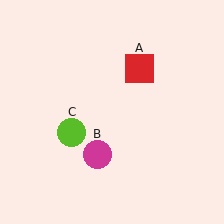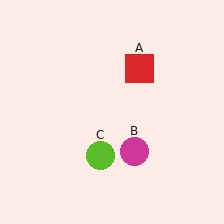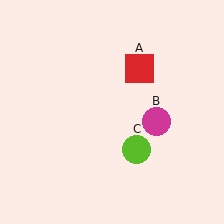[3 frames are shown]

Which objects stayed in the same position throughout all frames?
Red square (object A) remained stationary.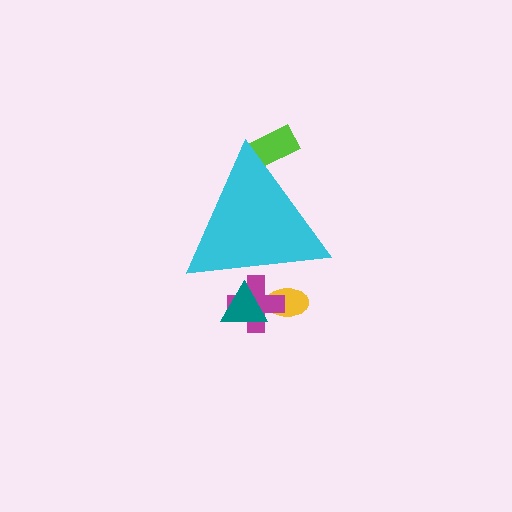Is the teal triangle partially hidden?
Yes, the teal triangle is partially hidden behind the cyan triangle.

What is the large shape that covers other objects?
A cyan triangle.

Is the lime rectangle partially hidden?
Yes, the lime rectangle is partially hidden behind the cyan triangle.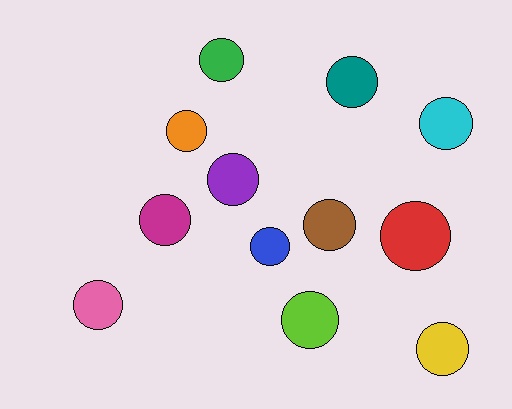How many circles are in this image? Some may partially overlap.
There are 12 circles.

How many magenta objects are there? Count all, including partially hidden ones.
There is 1 magenta object.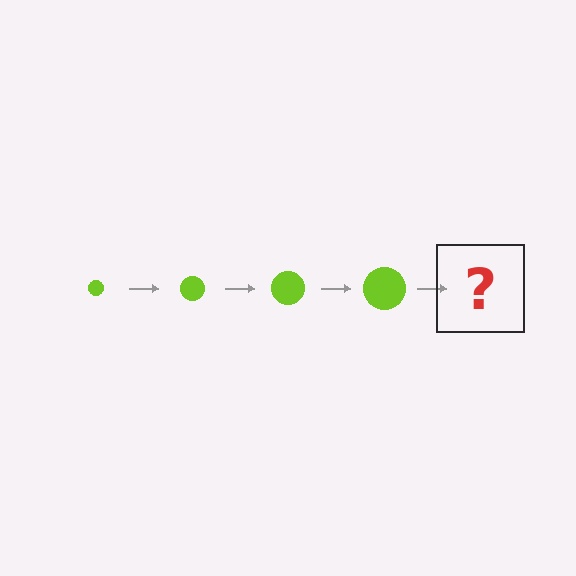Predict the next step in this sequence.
The next step is a lime circle, larger than the previous one.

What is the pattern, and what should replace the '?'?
The pattern is that the circle gets progressively larger each step. The '?' should be a lime circle, larger than the previous one.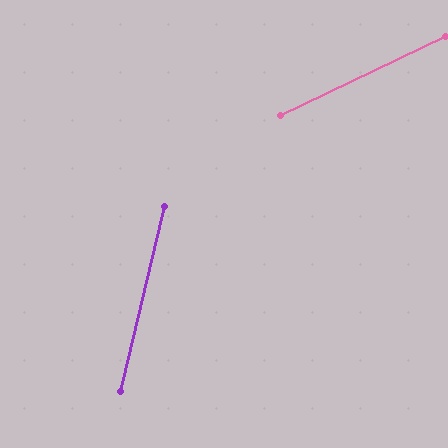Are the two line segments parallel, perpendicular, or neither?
Neither parallel nor perpendicular — they differ by about 51°.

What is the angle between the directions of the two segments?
Approximately 51 degrees.